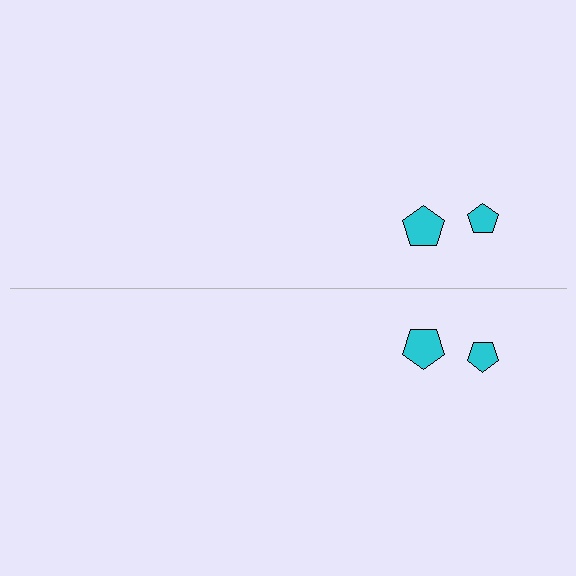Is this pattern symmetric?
Yes, this pattern has bilateral (reflection) symmetry.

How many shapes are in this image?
There are 4 shapes in this image.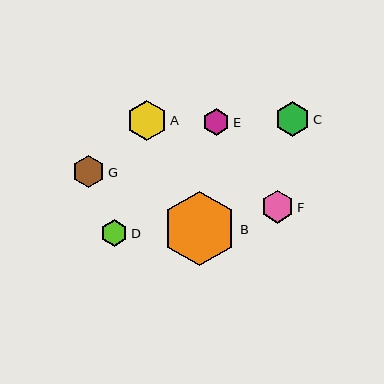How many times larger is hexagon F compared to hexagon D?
Hexagon F is approximately 1.2 times the size of hexagon D.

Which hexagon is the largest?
Hexagon B is the largest with a size of approximately 75 pixels.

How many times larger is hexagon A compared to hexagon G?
Hexagon A is approximately 1.2 times the size of hexagon G.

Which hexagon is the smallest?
Hexagon D is the smallest with a size of approximately 27 pixels.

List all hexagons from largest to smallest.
From largest to smallest: B, A, C, G, F, E, D.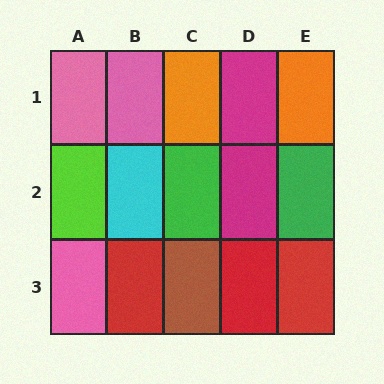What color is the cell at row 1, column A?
Pink.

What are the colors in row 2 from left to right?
Lime, cyan, green, magenta, green.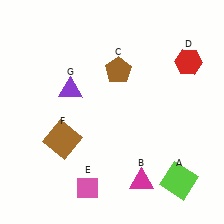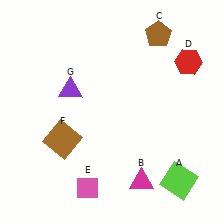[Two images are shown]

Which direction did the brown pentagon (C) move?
The brown pentagon (C) moved right.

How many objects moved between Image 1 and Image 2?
1 object moved between the two images.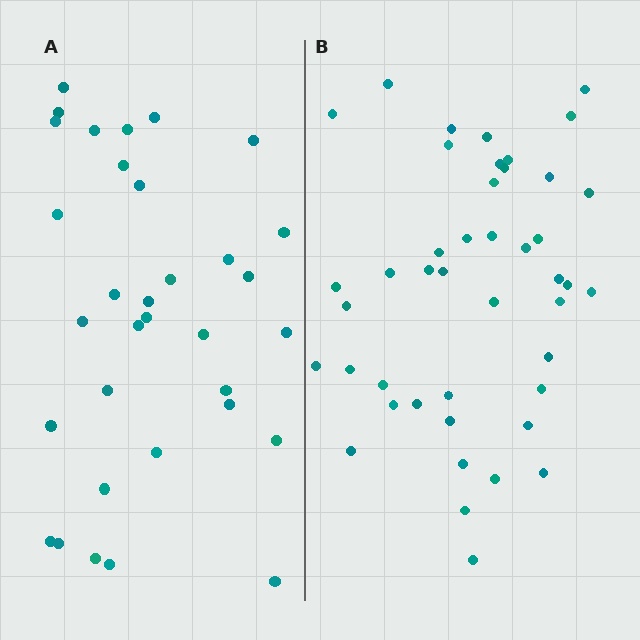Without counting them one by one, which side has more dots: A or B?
Region B (the right region) has more dots.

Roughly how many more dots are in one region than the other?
Region B has roughly 12 or so more dots than region A.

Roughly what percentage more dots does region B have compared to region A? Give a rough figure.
About 35% more.